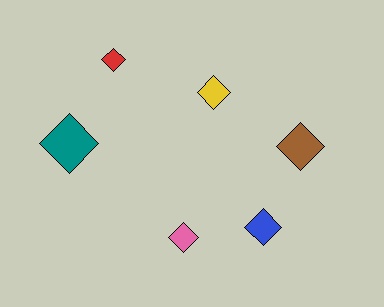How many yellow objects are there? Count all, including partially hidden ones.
There is 1 yellow object.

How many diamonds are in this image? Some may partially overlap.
There are 6 diamonds.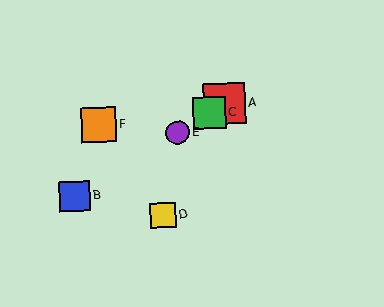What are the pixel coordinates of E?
Object E is at (177, 133).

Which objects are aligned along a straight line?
Objects A, B, C, E are aligned along a straight line.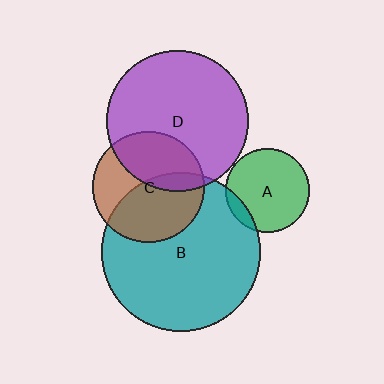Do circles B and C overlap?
Yes.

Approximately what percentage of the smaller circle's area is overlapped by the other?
Approximately 50%.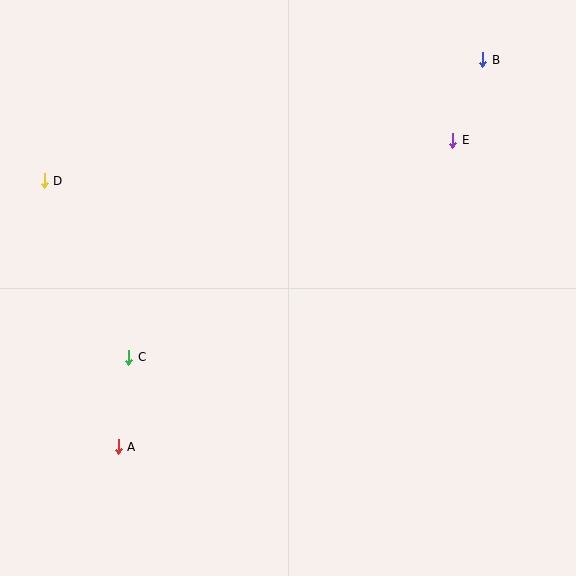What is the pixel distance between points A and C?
The distance between A and C is 90 pixels.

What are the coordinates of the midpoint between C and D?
The midpoint between C and D is at (86, 269).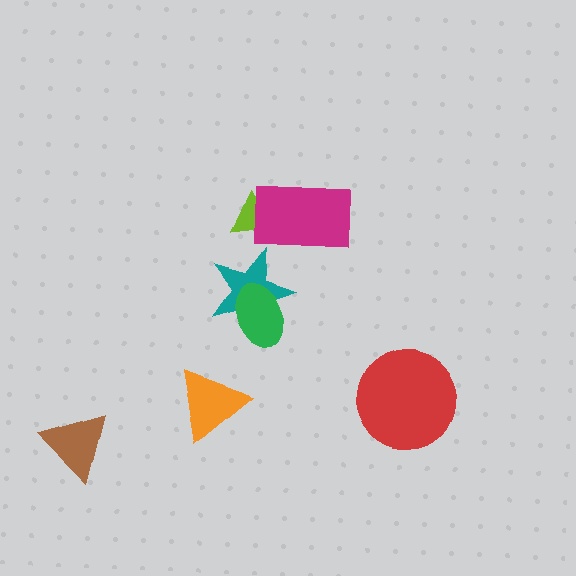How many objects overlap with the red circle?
0 objects overlap with the red circle.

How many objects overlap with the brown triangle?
0 objects overlap with the brown triangle.